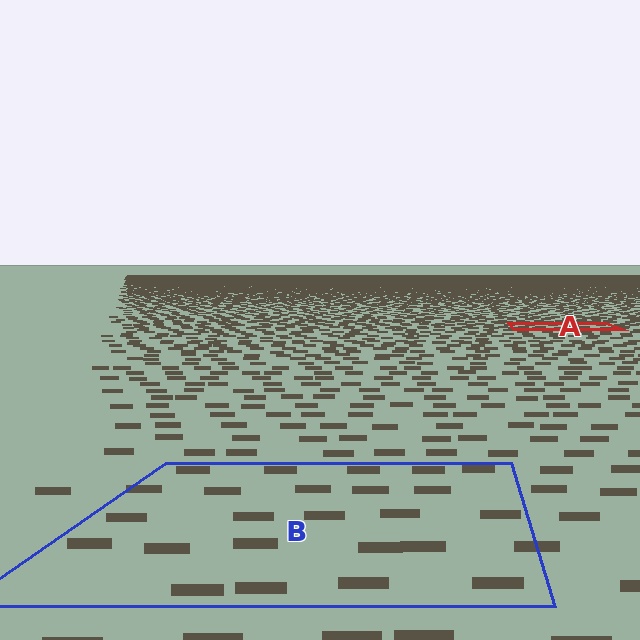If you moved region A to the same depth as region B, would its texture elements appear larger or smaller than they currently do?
They would appear larger. At a closer depth, the same texture elements are projected at a bigger on-screen size.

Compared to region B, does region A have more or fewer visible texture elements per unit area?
Region A has more texture elements per unit area — they are packed more densely because it is farther away.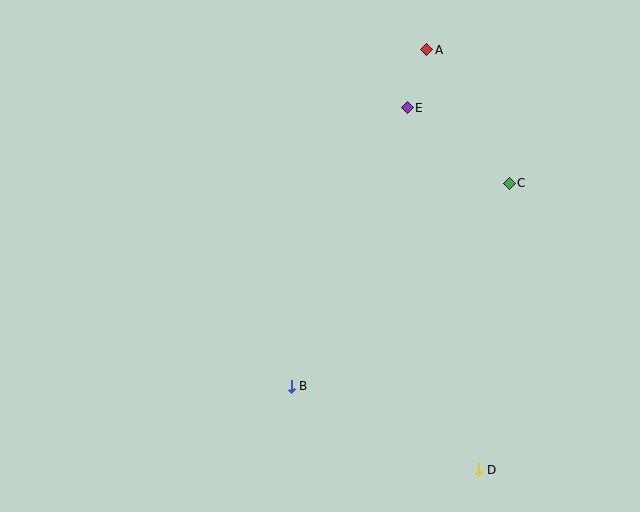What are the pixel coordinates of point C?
Point C is at (509, 183).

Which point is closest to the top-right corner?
Point A is closest to the top-right corner.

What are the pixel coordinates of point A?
Point A is at (427, 50).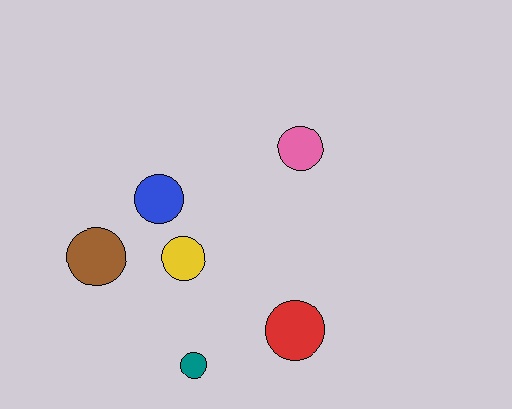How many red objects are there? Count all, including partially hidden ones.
There is 1 red object.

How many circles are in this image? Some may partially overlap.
There are 6 circles.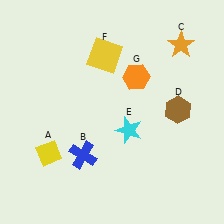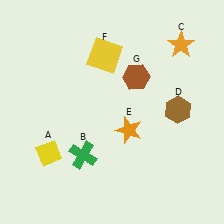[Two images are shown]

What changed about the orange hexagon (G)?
In Image 1, G is orange. In Image 2, it changed to brown.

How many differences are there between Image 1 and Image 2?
There are 3 differences between the two images.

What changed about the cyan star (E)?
In Image 1, E is cyan. In Image 2, it changed to orange.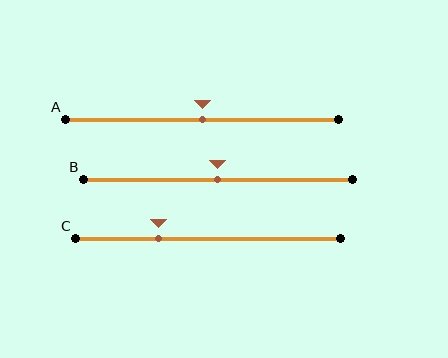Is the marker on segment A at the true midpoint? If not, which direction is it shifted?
Yes, the marker on segment A is at the true midpoint.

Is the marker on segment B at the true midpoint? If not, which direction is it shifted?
Yes, the marker on segment B is at the true midpoint.